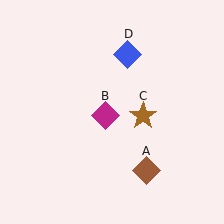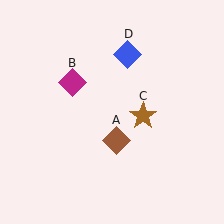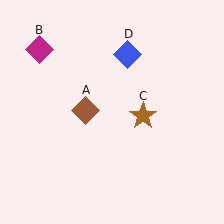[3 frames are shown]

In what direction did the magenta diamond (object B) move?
The magenta diamond (object B) moved up and to the left.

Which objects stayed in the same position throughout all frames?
Brown star (object C) and blue diamond (object D) remained stationary.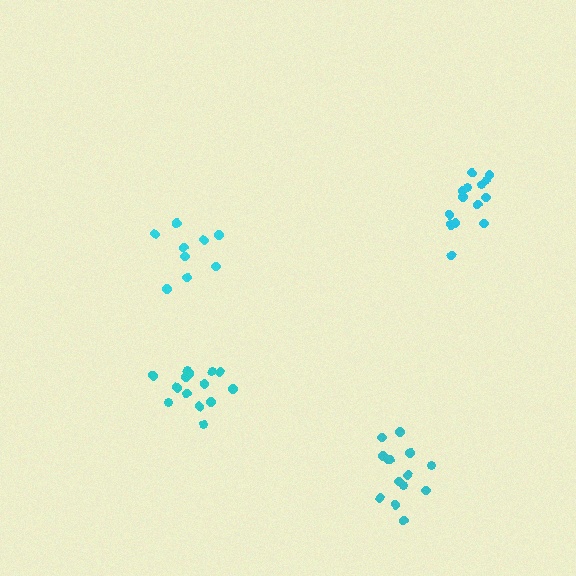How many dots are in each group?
Group 1: 14 dots, Group 2: 14 dots, Group 3: 9 dots, Group 4: 14 dots (51 total).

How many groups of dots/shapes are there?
There are 4 groups.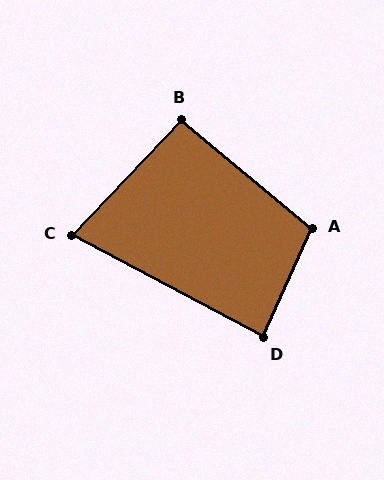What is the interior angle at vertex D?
Approximately 86 degrees (approximately right).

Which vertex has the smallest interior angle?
C, at approximately 74 degrees.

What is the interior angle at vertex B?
Approximately 94 degrees (approximately right).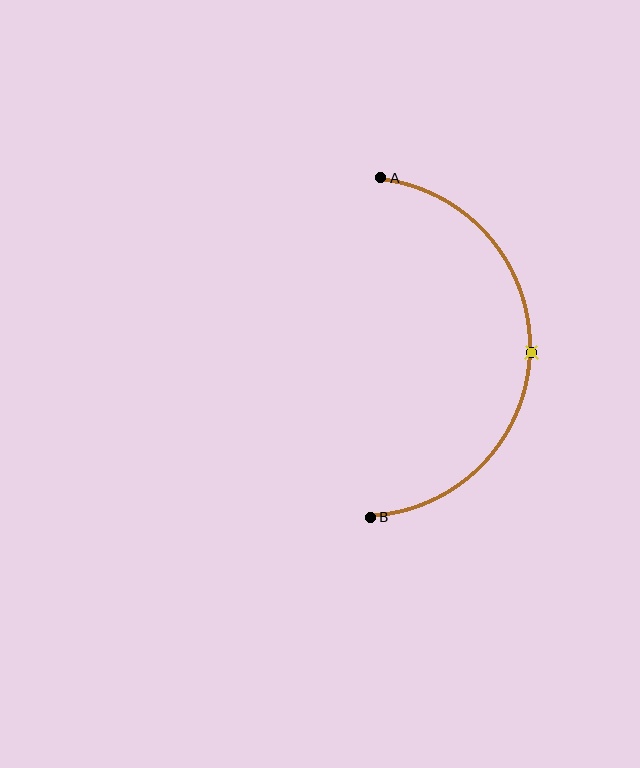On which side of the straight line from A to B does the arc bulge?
The arc bulges to the right of the straight line connecting A and B.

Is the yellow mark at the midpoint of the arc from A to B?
Yes. The yellow mark lies on the arc at equal arc-length from both A and B — it is the arc midpoint.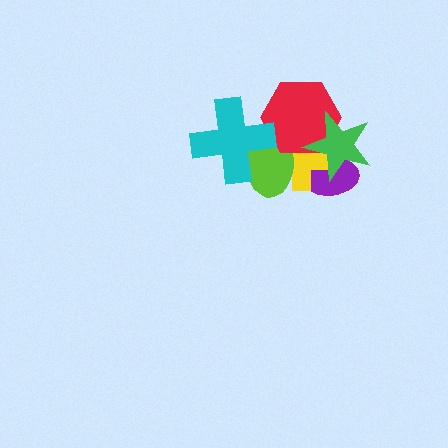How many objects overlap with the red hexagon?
4 objects overlap with the red hexagon.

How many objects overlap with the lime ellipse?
3 objects overlap with the lime ellipse.